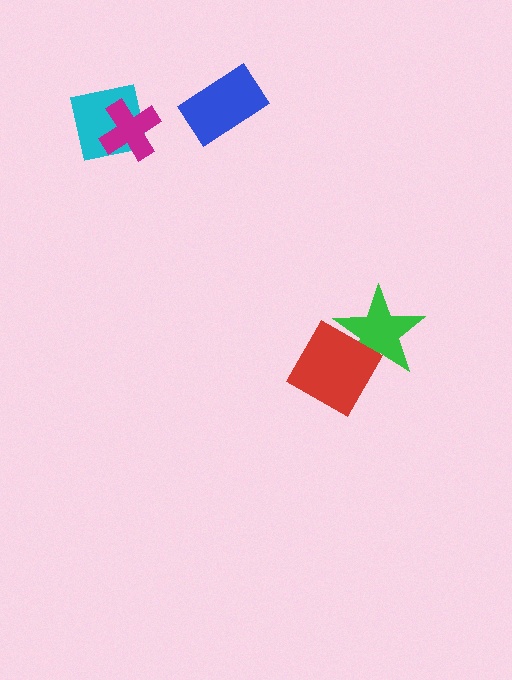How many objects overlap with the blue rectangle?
0 objects overlap with the blue rectangle.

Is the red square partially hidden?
No, no other shape covers it.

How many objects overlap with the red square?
1 object overlaps with the red square.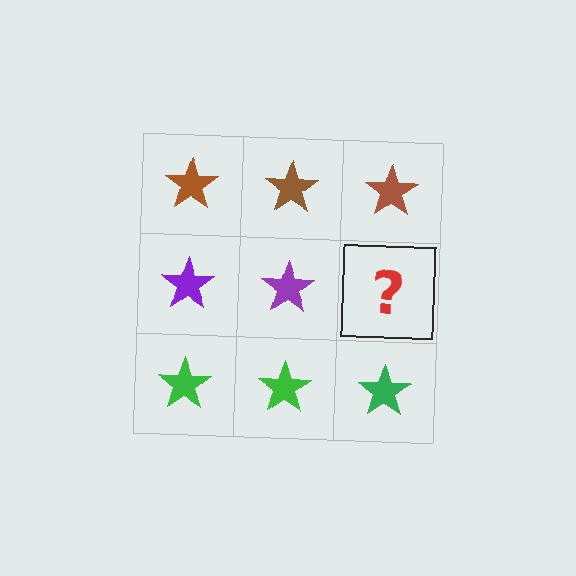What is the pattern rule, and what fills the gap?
The rule is that each row has a consistent color. The gap should be filled with a purple star.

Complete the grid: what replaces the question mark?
The question mark should be replaced with a purple star.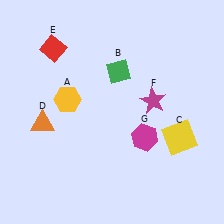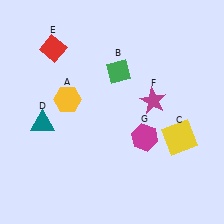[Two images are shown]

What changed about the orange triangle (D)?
In Image 1, D is orange. In Image 2, it changed to teal.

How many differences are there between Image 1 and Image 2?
There is 1 difference between the two images.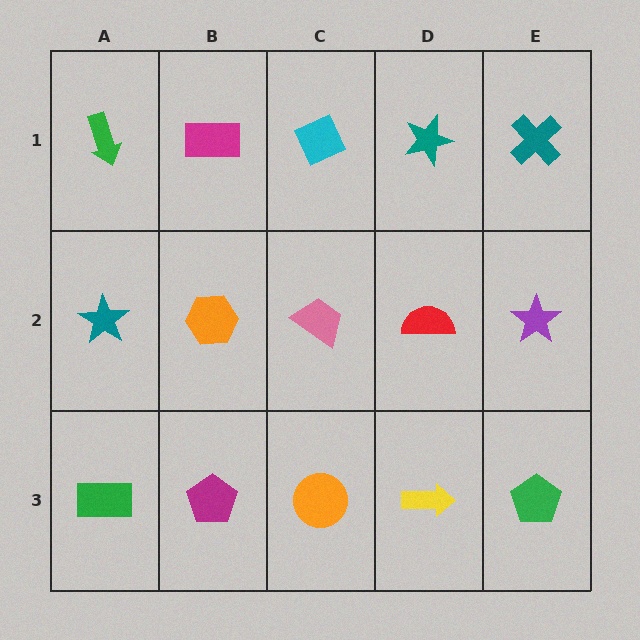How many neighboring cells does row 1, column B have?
3.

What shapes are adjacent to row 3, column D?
A red semicircle (row 2, column D), an orange circle (row 3, column C), a green pentagon (row 3, column E).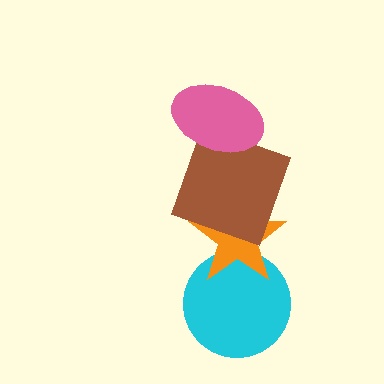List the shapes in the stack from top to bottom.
From top to bottom: the pink ellipse, the brown square, the orange star, the cyan circle.